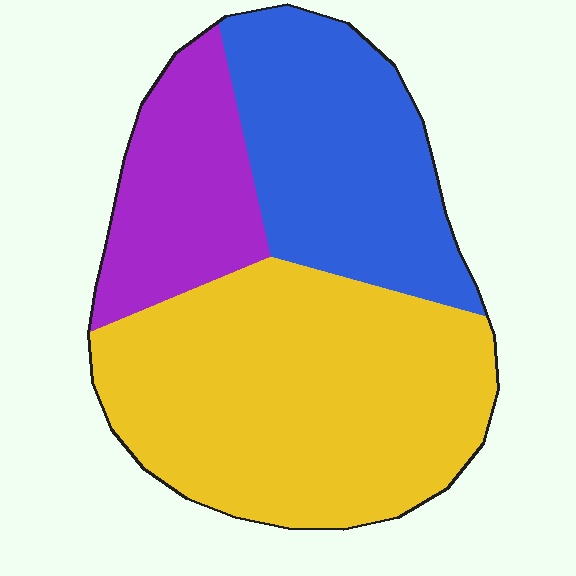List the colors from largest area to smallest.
From largest to smallest: yellow, blue, purple.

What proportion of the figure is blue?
Blue covers 30% of the figure.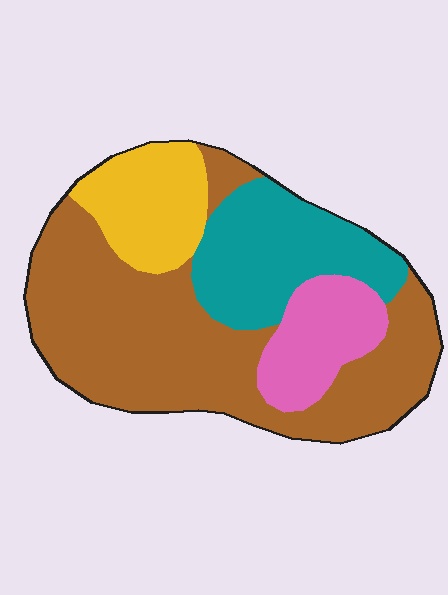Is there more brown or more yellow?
Brown.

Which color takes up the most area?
Brown, at roughly 50%.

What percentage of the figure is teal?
Teal takes up about one fifth (1/5) of the figure.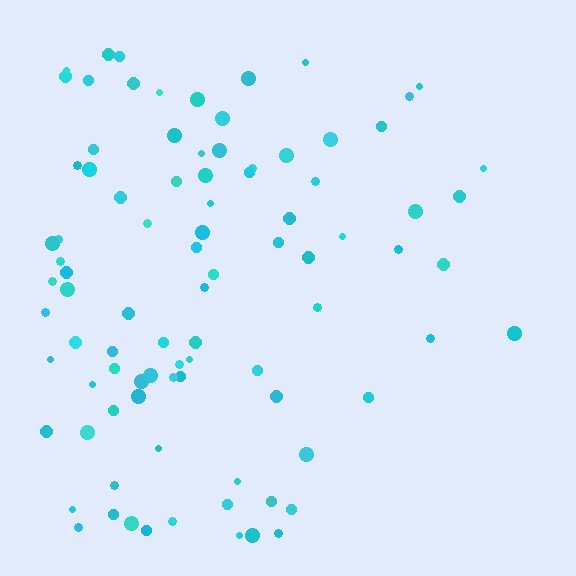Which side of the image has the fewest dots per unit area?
The right.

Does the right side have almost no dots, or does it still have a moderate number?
Still a moderate number, just noticeably fewer than the left.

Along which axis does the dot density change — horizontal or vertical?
Horizontal.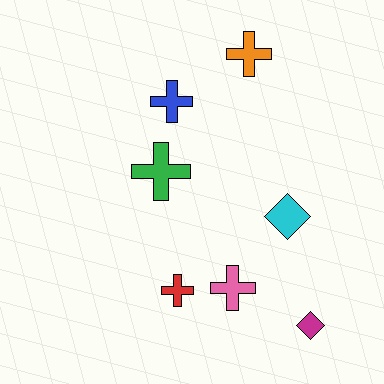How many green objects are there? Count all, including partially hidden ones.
There is 1 green object.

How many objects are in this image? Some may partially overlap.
There are 7 objects.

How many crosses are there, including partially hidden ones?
There are 5 crosses.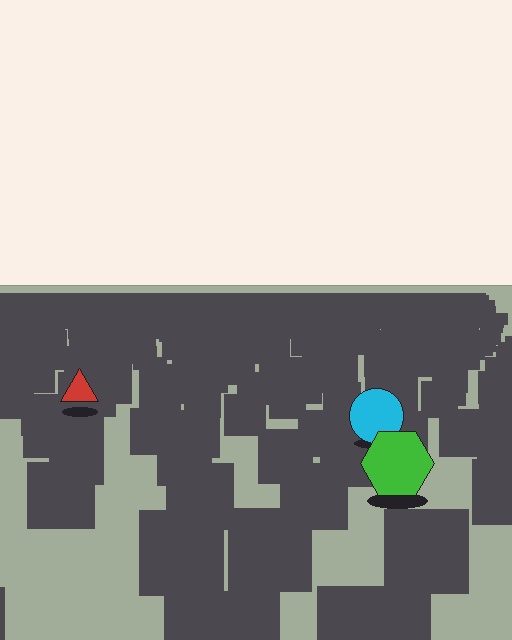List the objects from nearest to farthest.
From nearest to farthest: the green hexagon, the cyan circle, the red triangle.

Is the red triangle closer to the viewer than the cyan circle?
No. The cyan circle is closer — you can tell from the texture gradient: the ground texture is coarser near it.